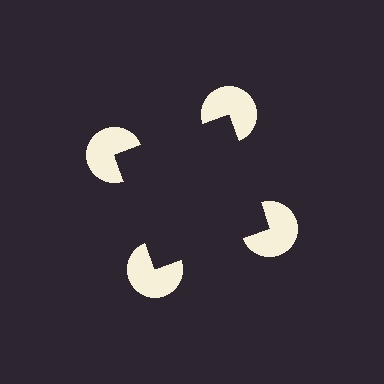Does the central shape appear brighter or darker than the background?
It typically appears slightly darker than the background, even though no actual brightness change is drawn.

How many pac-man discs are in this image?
There are 4 — one at each vertex of the illusory square.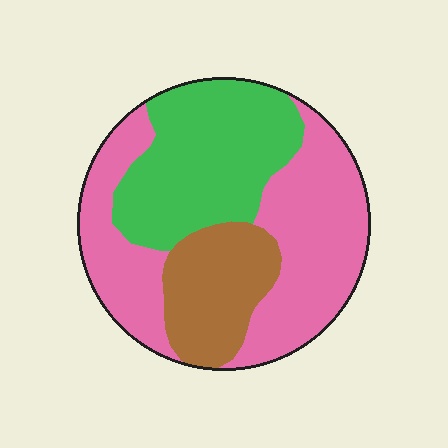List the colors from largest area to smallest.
From largest to smallest: pink, green, brown.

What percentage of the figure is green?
Green takes up about one third (1/3) of the figure.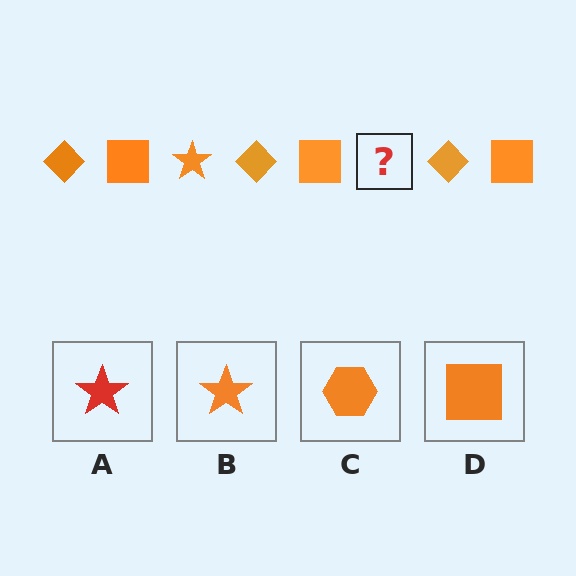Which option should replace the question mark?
Option B.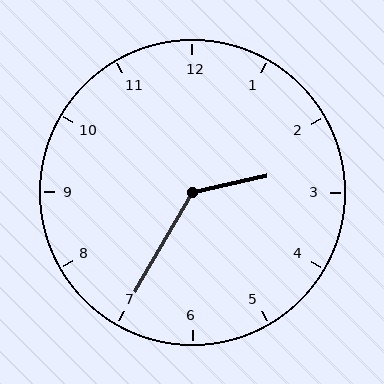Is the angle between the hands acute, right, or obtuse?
It is obtuse.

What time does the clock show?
2:35.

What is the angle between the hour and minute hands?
Approximately 132 degrees.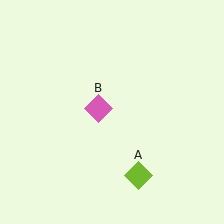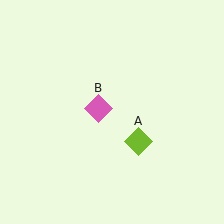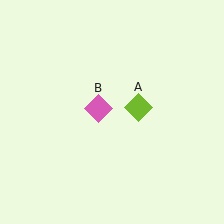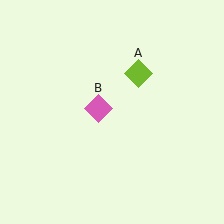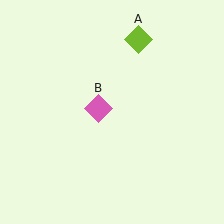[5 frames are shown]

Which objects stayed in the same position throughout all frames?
Pink diamond (object B) remained stationary.